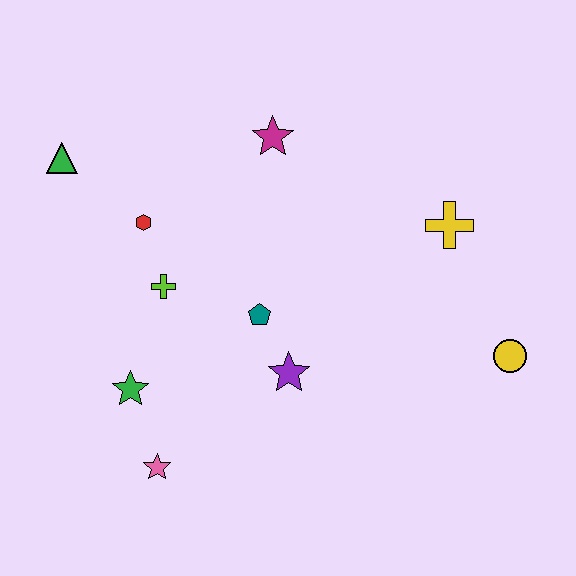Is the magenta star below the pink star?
No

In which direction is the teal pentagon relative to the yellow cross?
The teal pentagon is to the left of the yellow cross.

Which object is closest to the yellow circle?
The yellow cross is closest to the yellow circle.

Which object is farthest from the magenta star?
The pink star is farthest from the magenta star.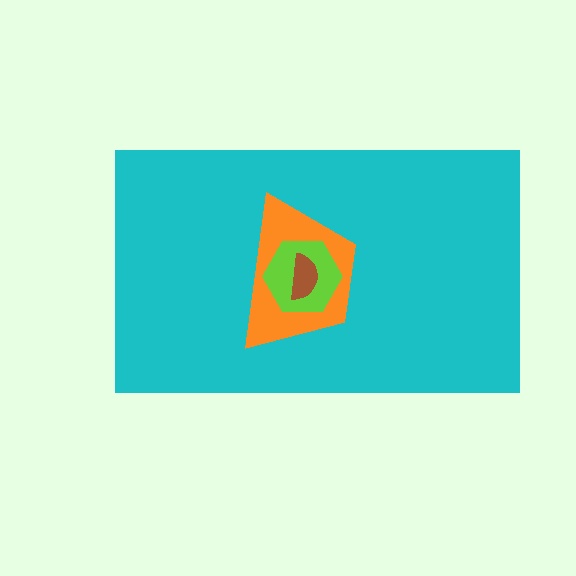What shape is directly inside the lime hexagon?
The brown semicircle.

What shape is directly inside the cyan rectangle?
The orange trapezoid.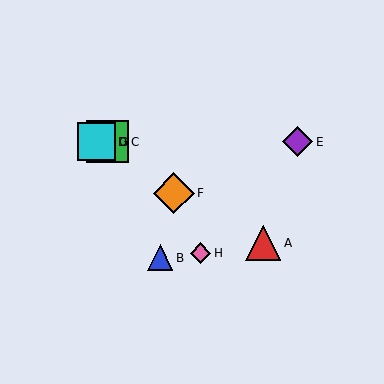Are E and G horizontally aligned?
Yes, both are at y≈142.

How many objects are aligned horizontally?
4 objects (C, D, E, G) are aligned horizontally.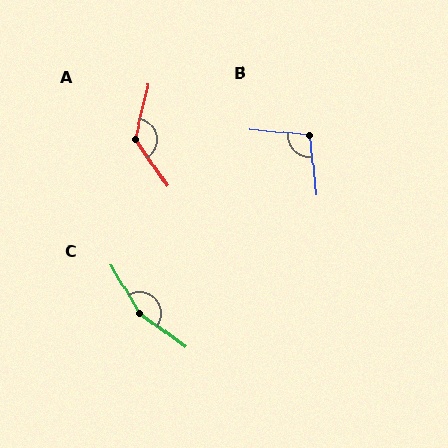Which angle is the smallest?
B, at approximately 102 degrees.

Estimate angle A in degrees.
Approximately 133 degrees.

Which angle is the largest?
C, at approximately 156 degrees.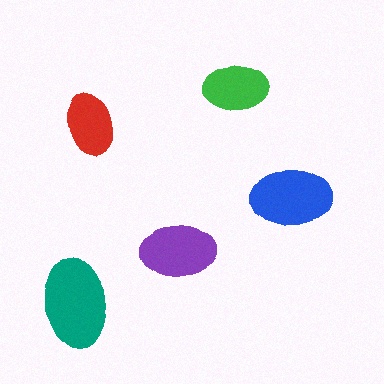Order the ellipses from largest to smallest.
the teal one, the blue one, the purple one, the green one, the red one.